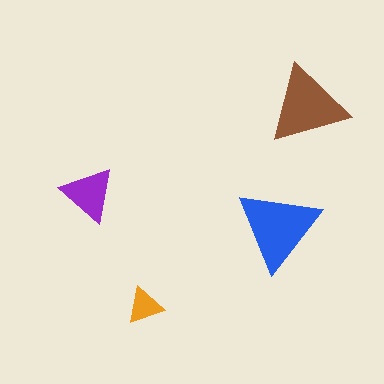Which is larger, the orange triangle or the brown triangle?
The brown one.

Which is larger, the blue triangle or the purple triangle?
The blue one.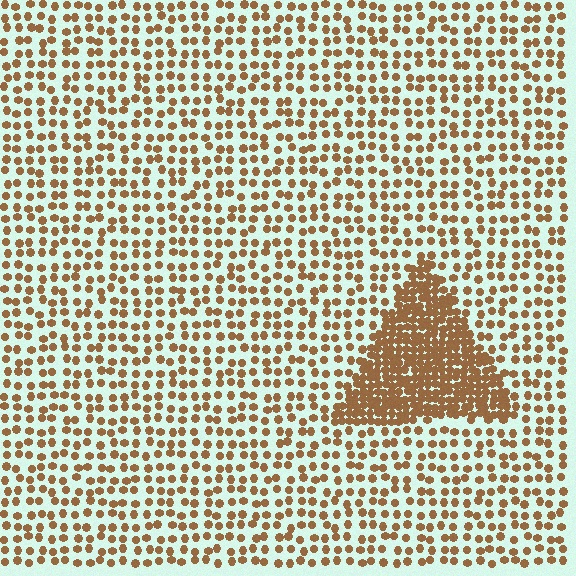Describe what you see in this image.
The image contains small brown elements arranged at two different densities. A triangle-shaped region is visible where the elements are more densely packed than the surrounding area.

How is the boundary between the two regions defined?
The boundary is defined by a change in element density (approximately 2.7x ratio). All elements are the same color, size, and shape.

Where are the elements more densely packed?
The elements are more densely packed inside the triangle boundary.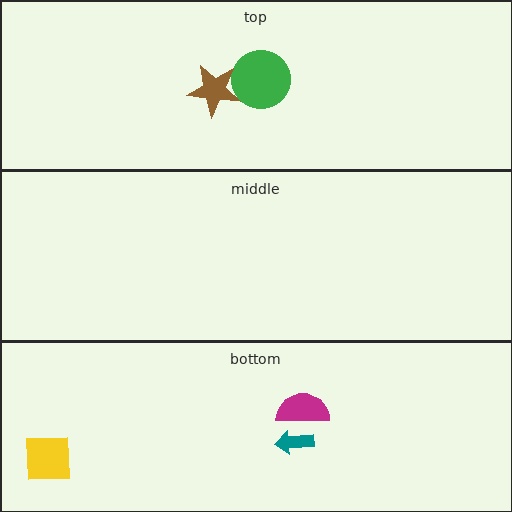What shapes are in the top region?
The green circle, the brown star.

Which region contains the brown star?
The top region.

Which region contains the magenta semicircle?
The bottom region.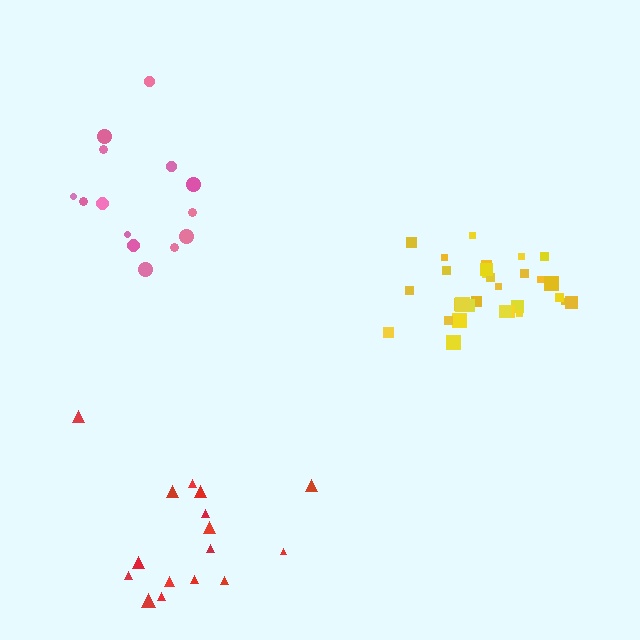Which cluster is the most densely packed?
Yellow.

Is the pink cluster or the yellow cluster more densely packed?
Yellow.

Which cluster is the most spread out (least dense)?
Red.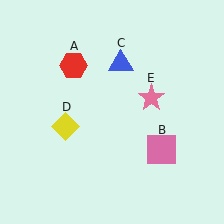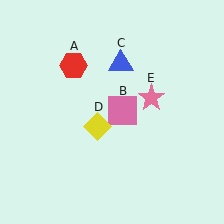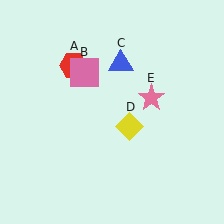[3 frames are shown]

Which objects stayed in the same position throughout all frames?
Red hexagon (object A) and blue triangle (object C) and pink star (object E) remained stationary.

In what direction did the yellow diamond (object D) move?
The yellow diamond (object D) moved right.